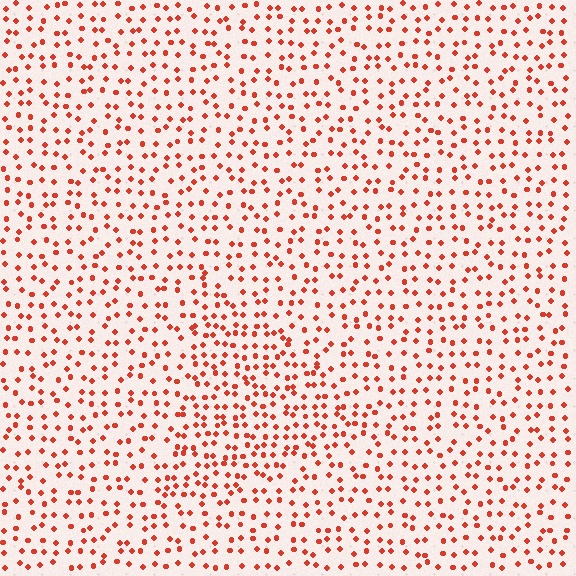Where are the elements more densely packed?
The elements are more densely packed inside the triangle boundary.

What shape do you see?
I see a triangle.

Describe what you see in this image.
The image contains small red elements arranged at two different densities. A triangle-shaped region is visible where the elements are more densely packed than the surrounding area.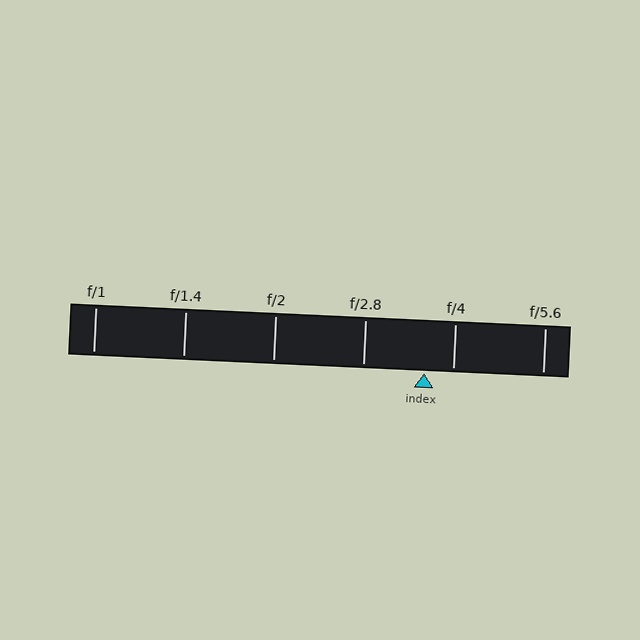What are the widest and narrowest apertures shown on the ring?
The widest aperture shown is f/1 and the narrowest is f/5.6.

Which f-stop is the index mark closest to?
The index mark is closest to f/4.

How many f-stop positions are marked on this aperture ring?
There are 6 f-stop positions marked.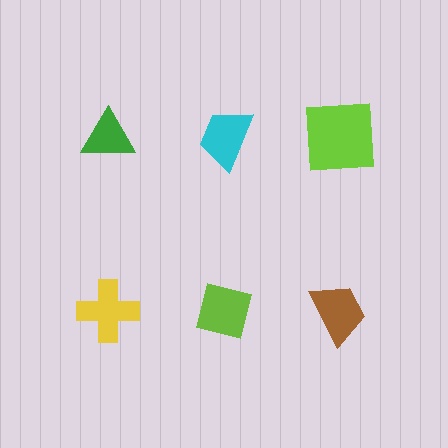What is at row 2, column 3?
A brown trapezoid.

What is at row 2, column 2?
A lime square.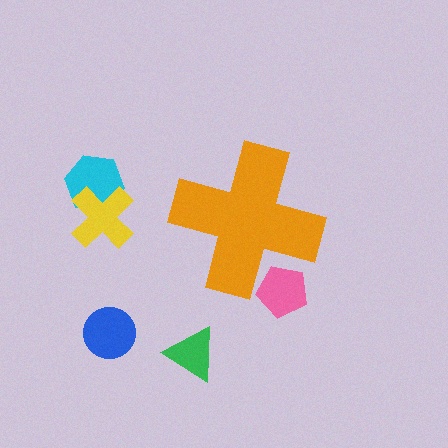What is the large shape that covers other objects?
An orange cross.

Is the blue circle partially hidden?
No, the blue circle is fully visible.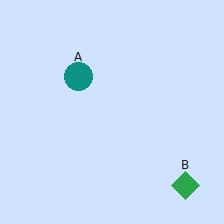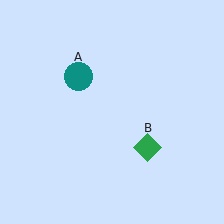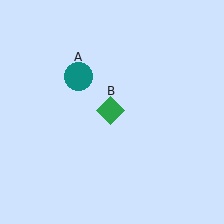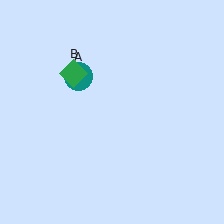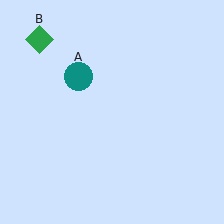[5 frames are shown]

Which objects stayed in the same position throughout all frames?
Teal circle (object A) remained stationary.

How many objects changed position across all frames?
1 object changed position: green diamond (object B).